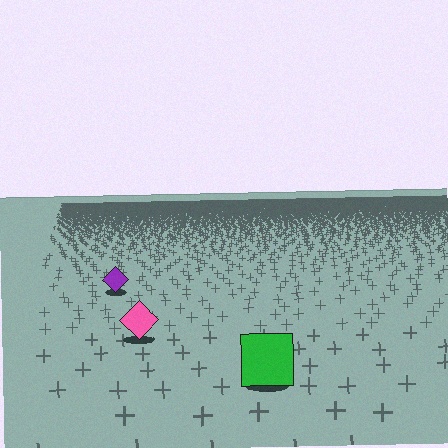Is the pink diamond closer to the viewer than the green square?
No. The green square is closer — you can tell from the texture gradient: the ground texture is coarser near it.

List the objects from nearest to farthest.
From nearest to farthest: the green square, the pink diamond, the purple diamond.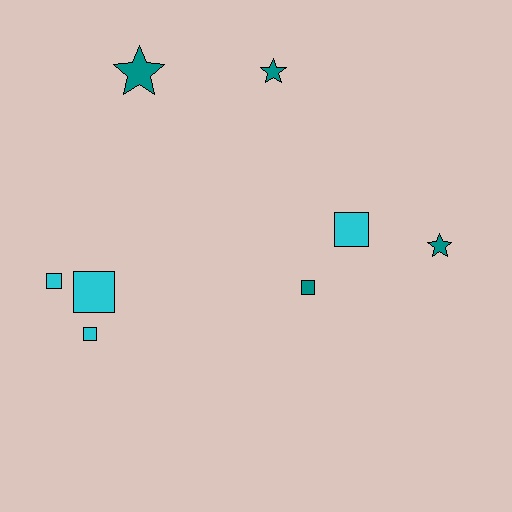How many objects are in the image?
There are 8 objects.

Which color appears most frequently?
Teal, with 4 objects.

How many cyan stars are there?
There are no cyan stars.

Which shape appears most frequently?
Square, with 5 objects.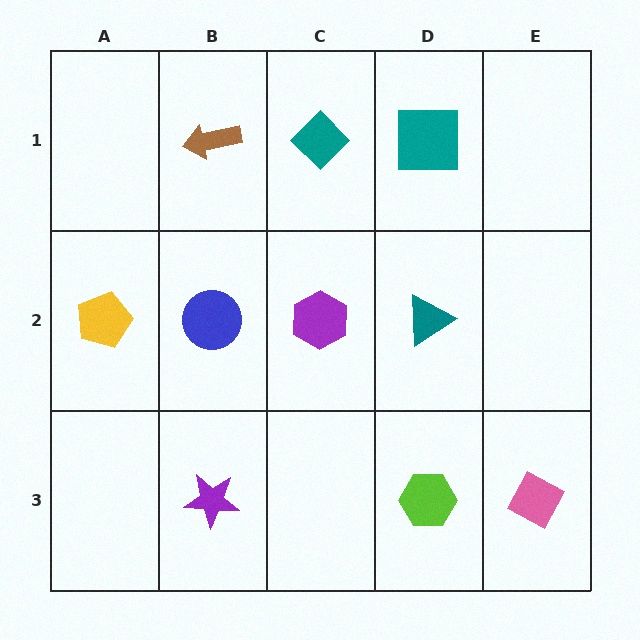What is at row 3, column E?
A pink diamond.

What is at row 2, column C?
A purple hexagon.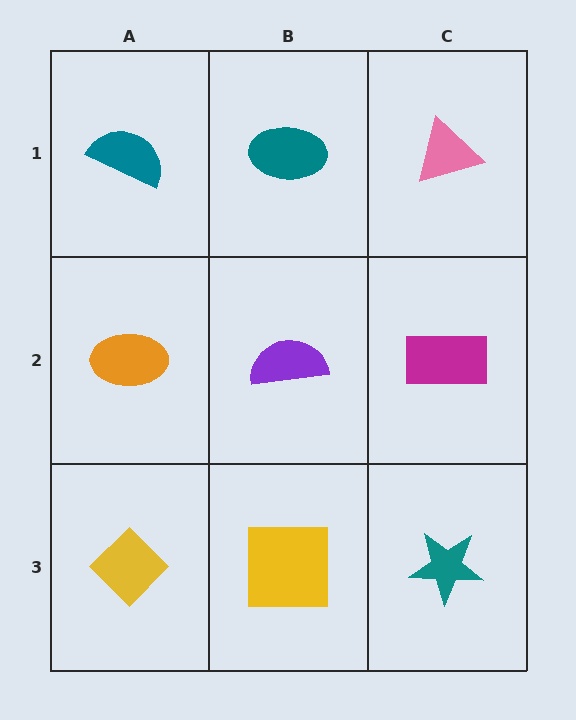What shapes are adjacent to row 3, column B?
A purple semicircle (row 2, column B), a yellow diamond (row 3, column A), a teal star (row 3, column C).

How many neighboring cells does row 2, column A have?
3.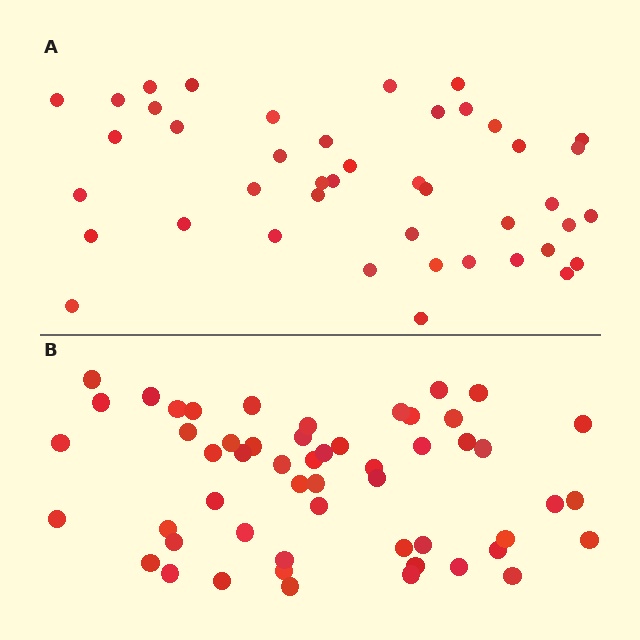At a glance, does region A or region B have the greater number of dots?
Region B (the bottom region) has more dots.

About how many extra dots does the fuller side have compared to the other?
Region B has roughly 12 or so more dots than region A.